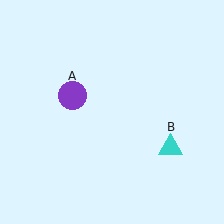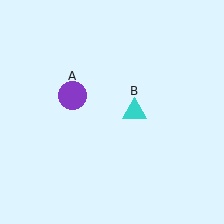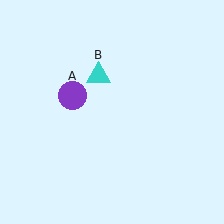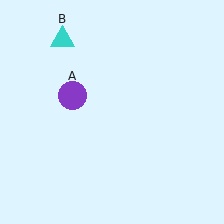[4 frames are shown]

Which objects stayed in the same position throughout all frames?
Purple circle (object A) remained stationary.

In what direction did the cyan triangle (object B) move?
The cyan triangle (object B) moved up and to the left.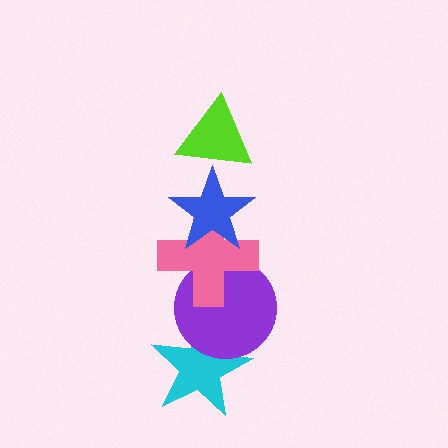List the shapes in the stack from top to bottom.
From top to bottom: the lime triangle, the blue star, the pink cross, the purple circle, the cyan star.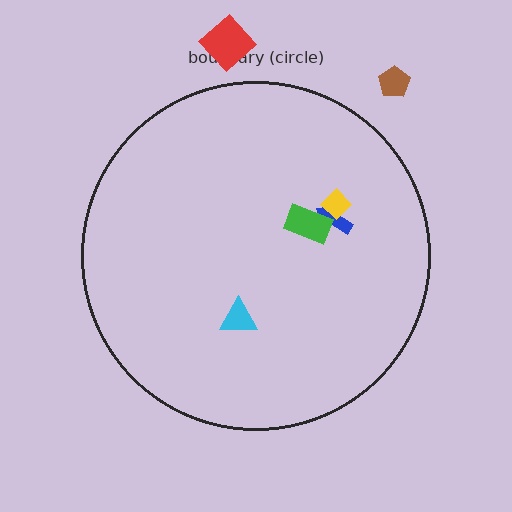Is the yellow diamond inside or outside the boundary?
Inside.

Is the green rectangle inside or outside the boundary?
Inside.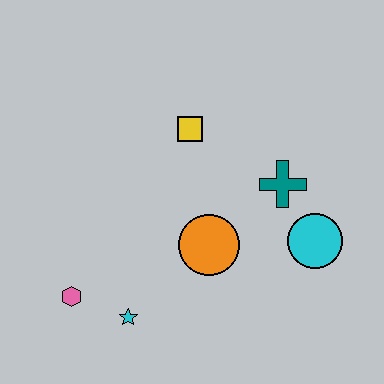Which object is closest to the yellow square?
The teal cross is closest to the yellow square.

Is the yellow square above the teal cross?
Yes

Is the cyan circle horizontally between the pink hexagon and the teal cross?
No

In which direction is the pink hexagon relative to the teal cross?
The pink hexagon is to the left of the teal cross.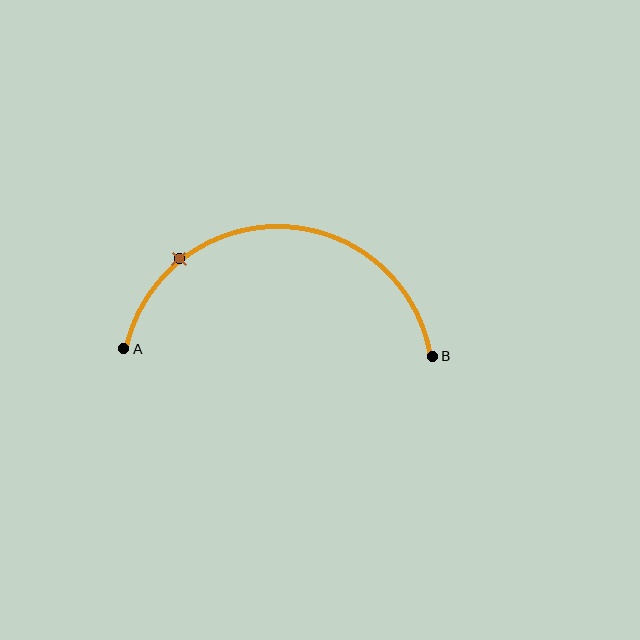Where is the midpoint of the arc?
The arc midpoint is the point on the curve farthest from the straight line joining A and B. It sits above that line.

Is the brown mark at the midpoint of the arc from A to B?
No. The brown mark lies on the arc but is closer to endpoint A. The arc midpoint would be at the point on the curve equidistant along the arc from both A and B.